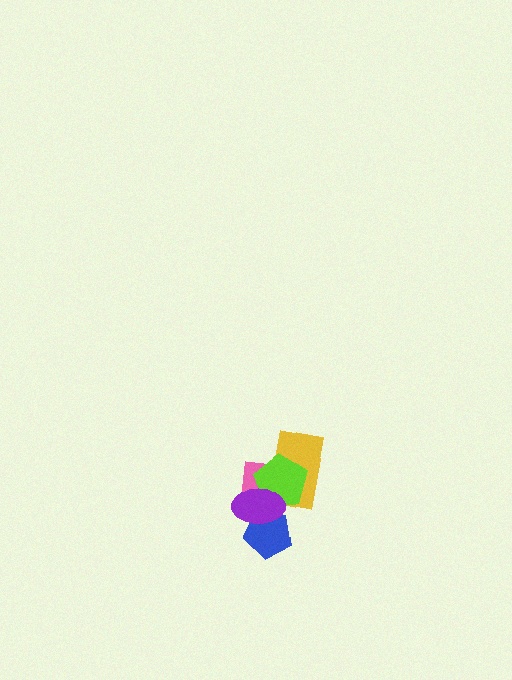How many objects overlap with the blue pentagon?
2 objects overlap with the blue pentagon.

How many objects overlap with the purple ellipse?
4 objects overlap with the purple ellipse.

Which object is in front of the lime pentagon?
The purple ellipse is in front of the lime pentagon.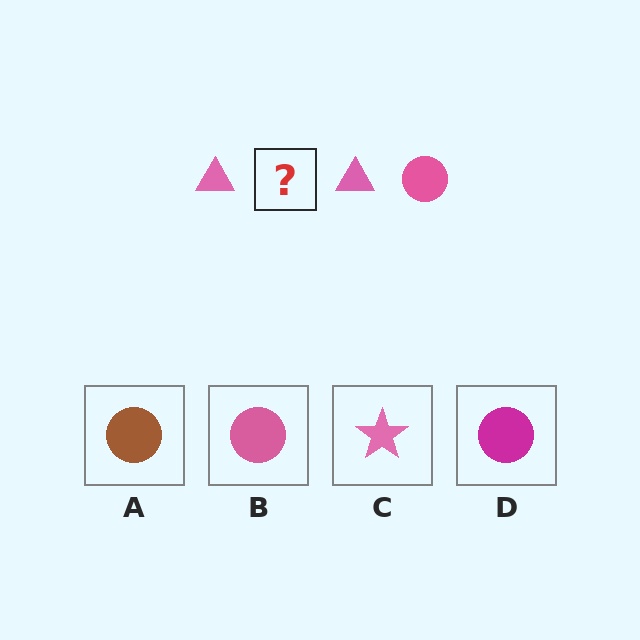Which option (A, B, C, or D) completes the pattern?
B.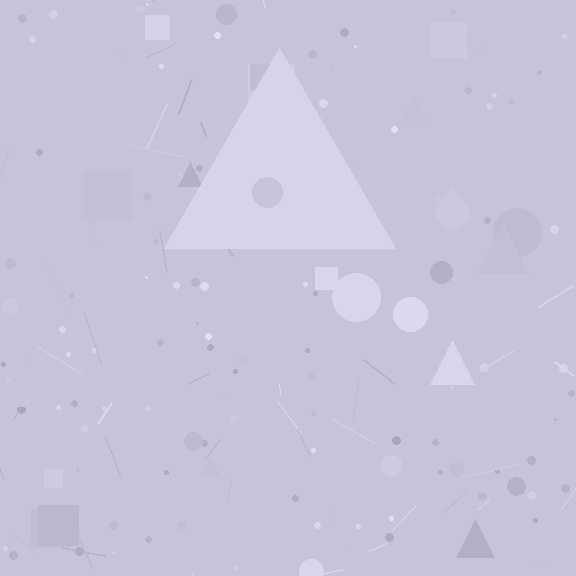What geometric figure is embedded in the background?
A triangle is embedded in the background.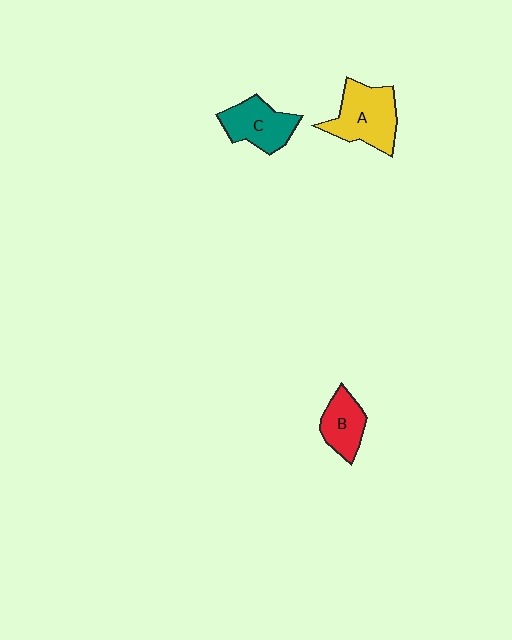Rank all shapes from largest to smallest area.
From largest to smallest: A (yellow), C (teal), B (red).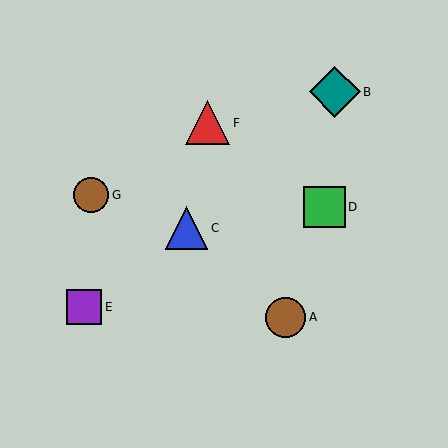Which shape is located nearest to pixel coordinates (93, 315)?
The purple square (labeled E) at (84, 307) is nearest to that location.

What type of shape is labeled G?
Shape G is a brown circle.